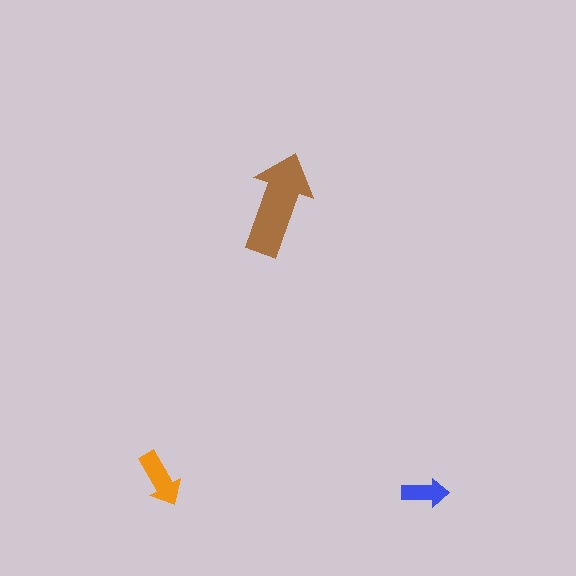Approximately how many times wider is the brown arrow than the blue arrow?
About 2 times wider.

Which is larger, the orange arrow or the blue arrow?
The orange one.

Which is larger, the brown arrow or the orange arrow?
The brown one.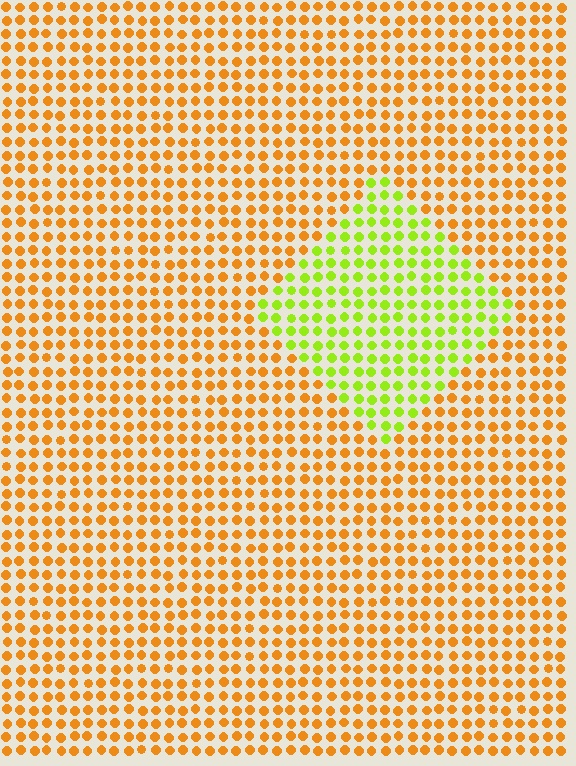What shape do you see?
I see a diamond.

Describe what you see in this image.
The image is filled with small orange elements in a uniform arrangement. A diamond-shaped region is visible where the elements are tinted to a slightly different hue, forming a subtle color boundary.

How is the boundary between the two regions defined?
The boundary is defined purely by a slight shift in hue (about 52 degrees). Spacing, size, and orientation are identical on both sides.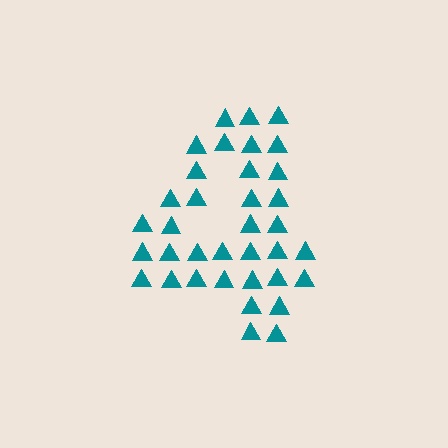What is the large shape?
The large shape is the digit 4.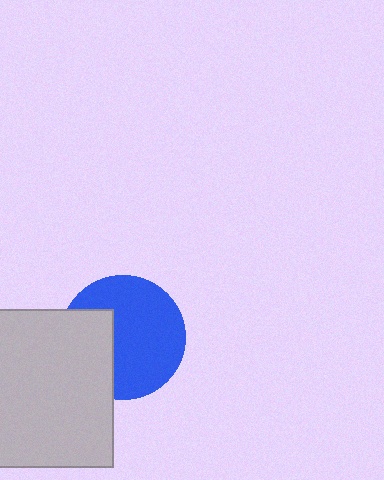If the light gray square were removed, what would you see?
You would see the complete blue circle.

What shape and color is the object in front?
The object in front is a light gray square.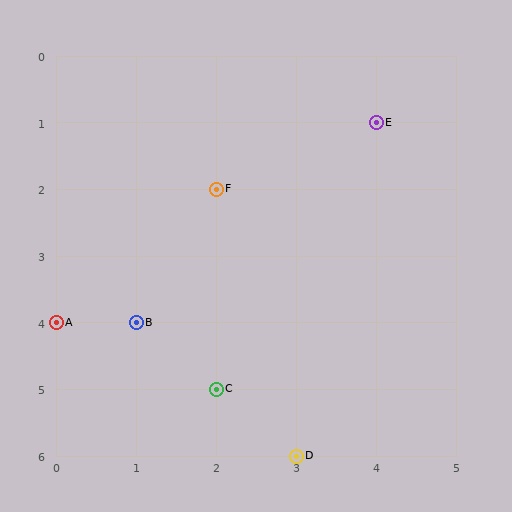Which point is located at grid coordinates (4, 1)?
Point E is at (4, 1).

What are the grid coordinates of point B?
Point B is at grid coordinates (1, 4).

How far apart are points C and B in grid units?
Points C and B are 1 column and 1 row apart (about 1.4 grid units diagonally).